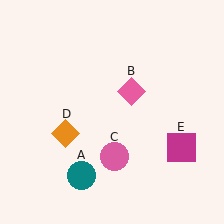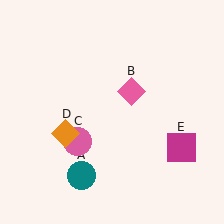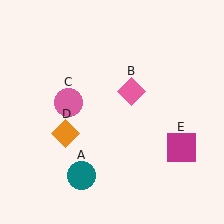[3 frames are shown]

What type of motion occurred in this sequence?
The pink circle (object C) rotated clockwise around the center of the scene.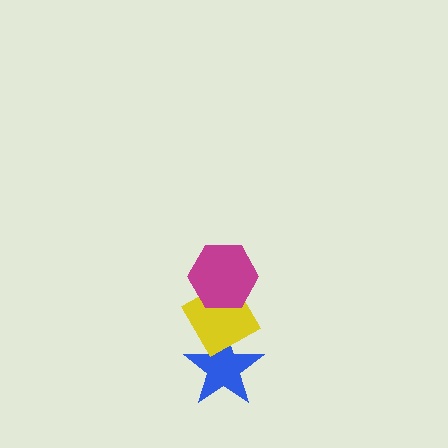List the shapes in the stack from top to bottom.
From top to bottom: the magenta hexagon, the yellow diamond, the blue star.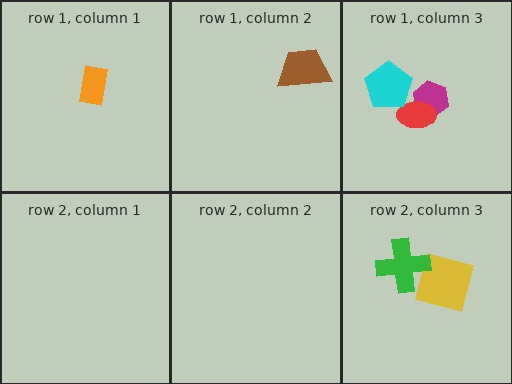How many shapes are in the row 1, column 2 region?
1.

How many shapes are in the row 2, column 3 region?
2.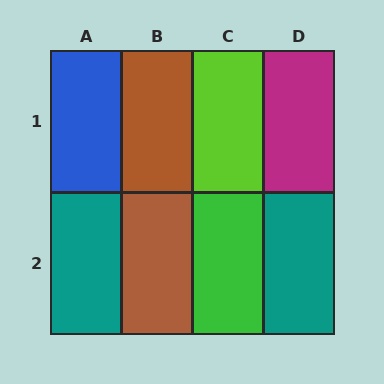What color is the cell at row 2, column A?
Teal.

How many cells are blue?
1 cell is blue.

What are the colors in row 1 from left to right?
Blue, brown, lime, magenta.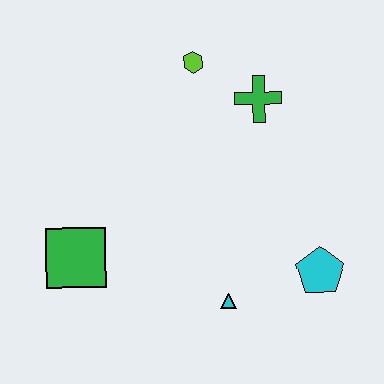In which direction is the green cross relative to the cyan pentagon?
The green cross is above the cyan pentagon.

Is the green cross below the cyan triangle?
No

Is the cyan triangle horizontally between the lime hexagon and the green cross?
Yes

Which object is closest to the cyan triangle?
The cyan pentagon is closest to the cyan triangle.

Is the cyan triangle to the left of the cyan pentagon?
Yes